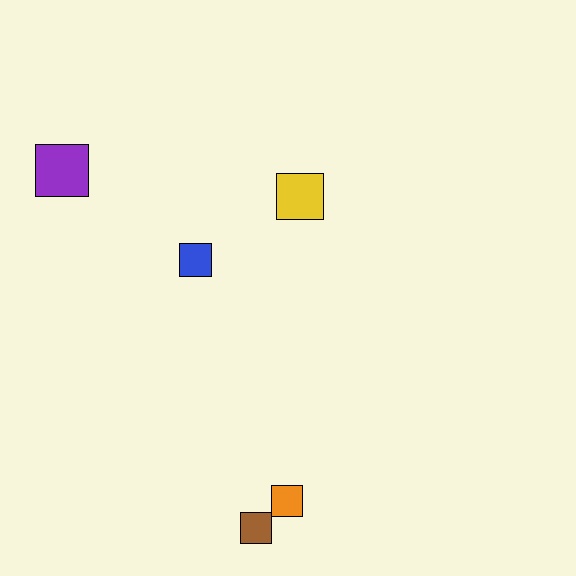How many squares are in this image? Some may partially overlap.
There are 5 squares.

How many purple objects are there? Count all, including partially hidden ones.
There is 1 purple object.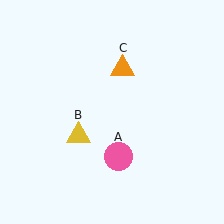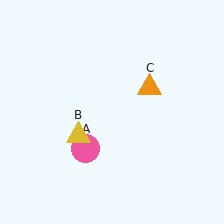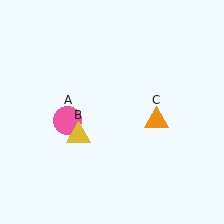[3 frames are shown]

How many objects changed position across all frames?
2 objects changed position: pink circle (object A), orange triangle (object C).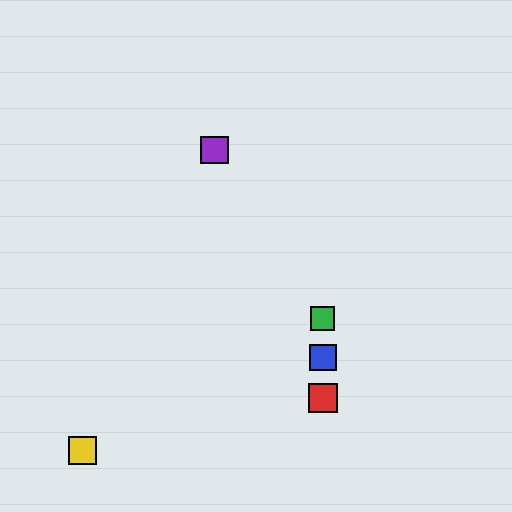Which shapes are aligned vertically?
The red square, the blue square, the green square are aligned vertically.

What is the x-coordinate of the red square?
The red square is at x≈323.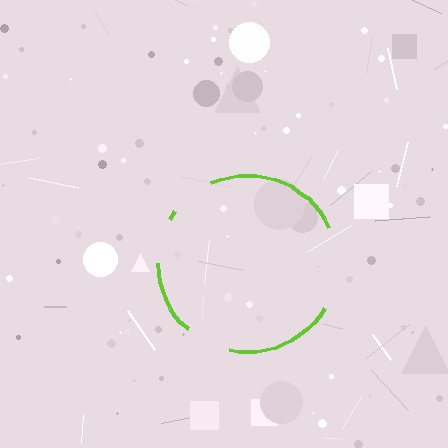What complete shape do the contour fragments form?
The contour fragments form a circle.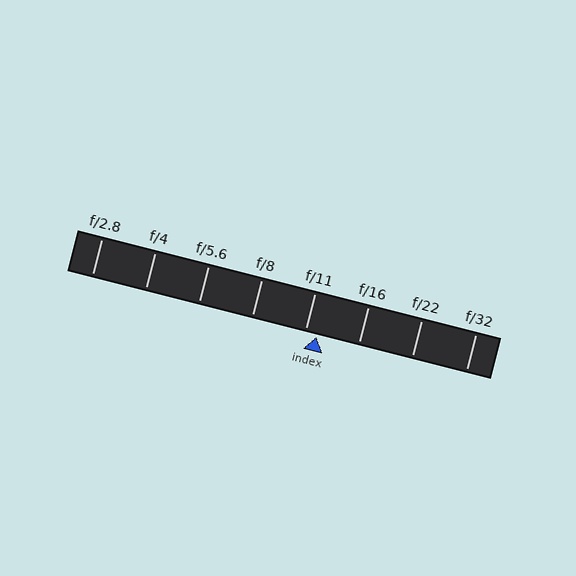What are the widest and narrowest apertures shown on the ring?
The widest aperture shown is f/2.8 and the narrowest is f/32.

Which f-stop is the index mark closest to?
The index mark is closest to f/11.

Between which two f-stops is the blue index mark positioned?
The index mark is between f/11 and f/16.